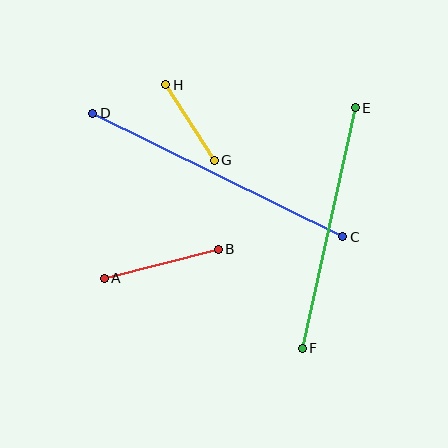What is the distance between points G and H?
The distance is approximately 90 pixels.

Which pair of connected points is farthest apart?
Points C and D are farthest apart.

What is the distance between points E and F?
The distance is approximately 246 pixels.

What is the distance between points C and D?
The distance is approximately 279 pixels.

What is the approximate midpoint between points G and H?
The midpoint is at approximately (190, 122) pixels.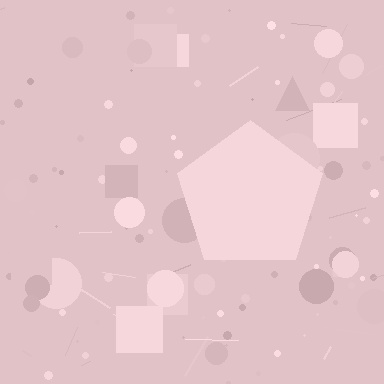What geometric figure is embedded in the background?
A pentagon is embedded in the background.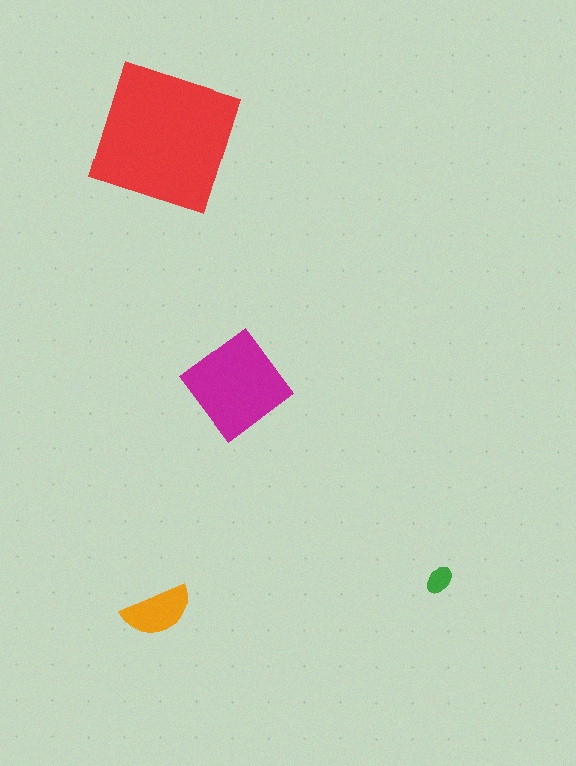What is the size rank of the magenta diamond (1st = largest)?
2nd.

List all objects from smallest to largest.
The green ellipse, the orange semicircle, the magenta diamond, the red square.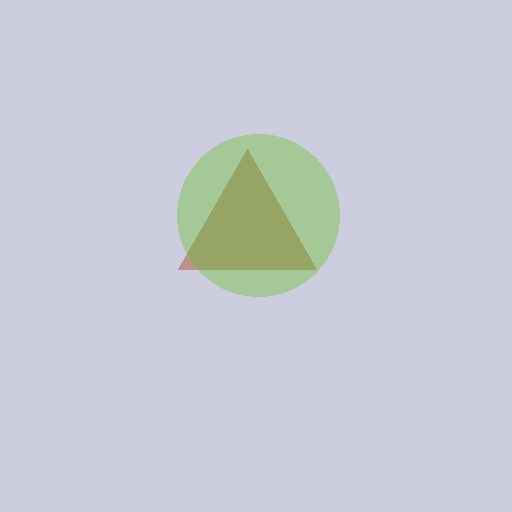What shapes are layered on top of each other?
The layered shapes are: a brown triangle, a lime circle.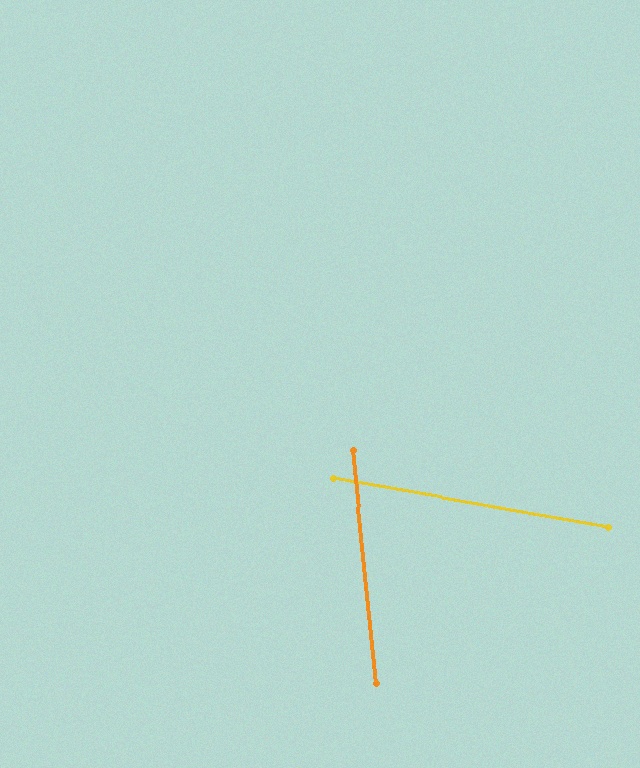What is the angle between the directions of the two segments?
Approximately 74 degrees.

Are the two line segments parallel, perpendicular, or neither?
Neither parallel nor perpendicular — they differ by about 74°.